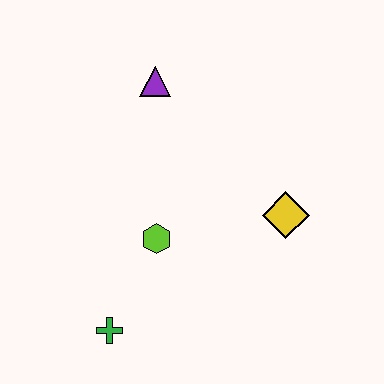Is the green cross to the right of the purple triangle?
No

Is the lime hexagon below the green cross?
No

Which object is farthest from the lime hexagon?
The purple triangle is farthest from the lime hexagon.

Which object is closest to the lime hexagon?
The green cross is closest to the lime hexagon.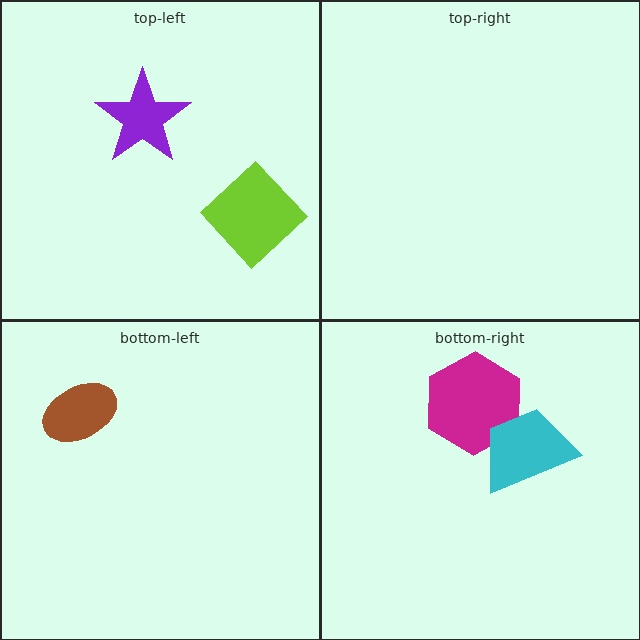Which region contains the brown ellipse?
The bottom-left region.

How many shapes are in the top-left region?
2.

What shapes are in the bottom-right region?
The magenta hexagon, the cyan trapezoid.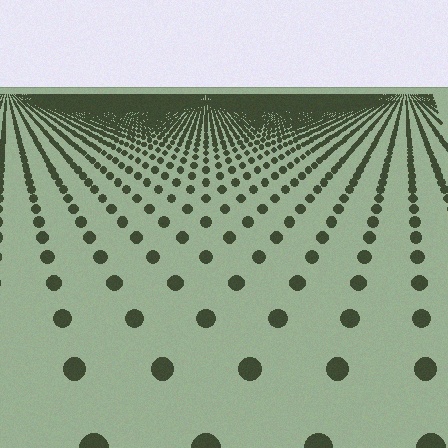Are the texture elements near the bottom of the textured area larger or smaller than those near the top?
Larger. Near the bottom, elements are closer to the viewer and appear at a bigger on-screen size.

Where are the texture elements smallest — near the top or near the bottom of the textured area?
Near the top.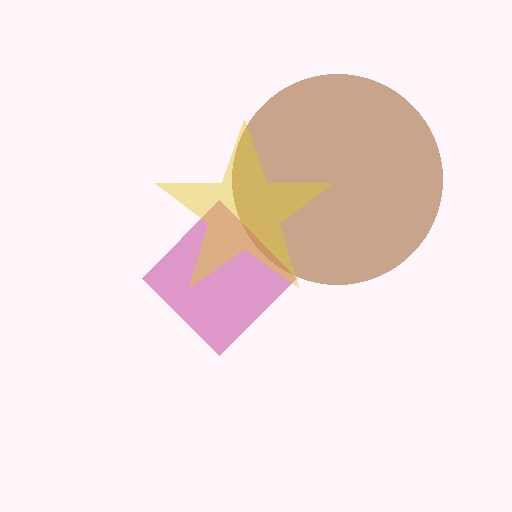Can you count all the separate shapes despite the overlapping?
Yes, there are 3 separate shapes.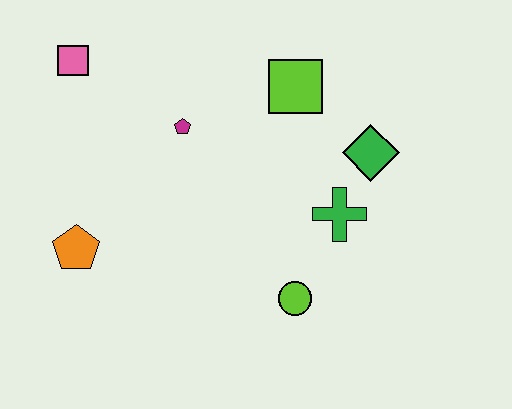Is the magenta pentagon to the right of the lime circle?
No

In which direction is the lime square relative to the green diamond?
The lime square is to the left of the green diamond.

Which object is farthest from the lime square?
The orange pentagon is farthest from the lime square.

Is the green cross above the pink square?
No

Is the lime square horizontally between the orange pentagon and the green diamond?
Yes